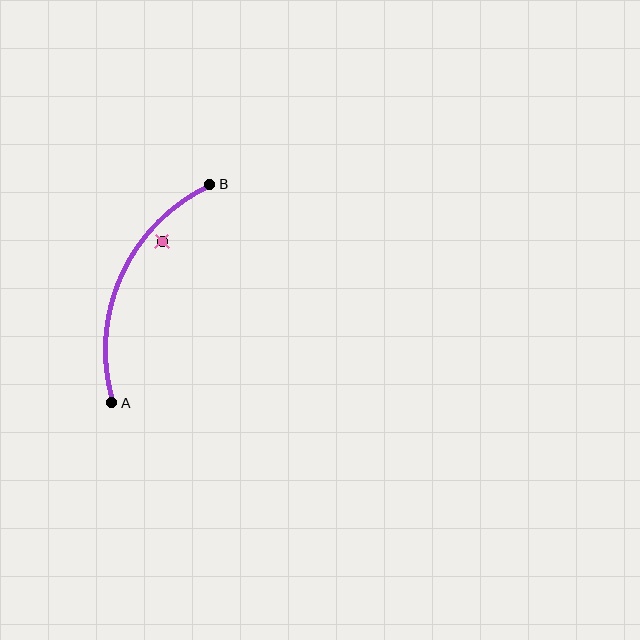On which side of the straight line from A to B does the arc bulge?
The arc bulges to the left of the straight line connecting A and B.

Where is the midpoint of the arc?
The arc midpoint is the point on the curve farthest from the straight line joining A and B. It sits to the left of that line.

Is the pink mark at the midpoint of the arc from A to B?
No — the pink mark does not lie on the arc at all. It sits slightly inside the curve.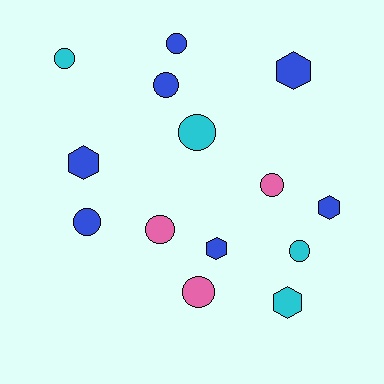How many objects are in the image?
There are 14 objects.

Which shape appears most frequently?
Circle, with 9 objects.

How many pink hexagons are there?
There are no pink hexagons.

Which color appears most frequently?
Blue, with 7 objects.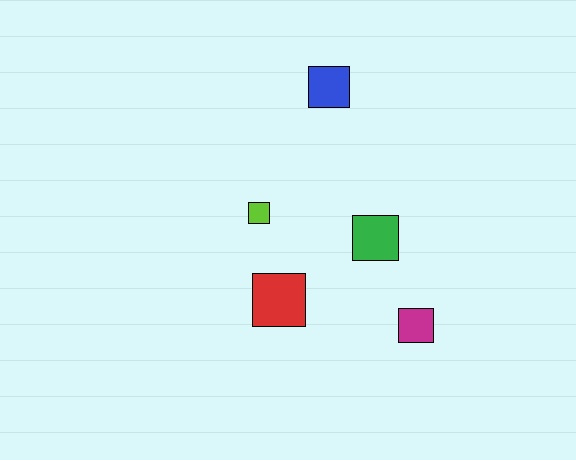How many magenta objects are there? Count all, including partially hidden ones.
There is 1 magenta object.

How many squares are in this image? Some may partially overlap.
There are 5 squares.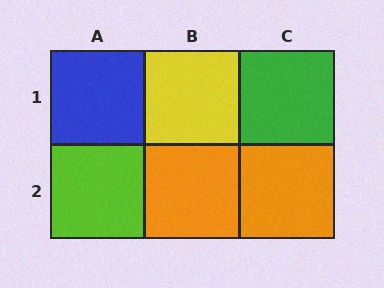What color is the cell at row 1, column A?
Blue.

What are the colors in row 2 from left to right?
Lime, orange, orange.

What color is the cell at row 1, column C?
Green.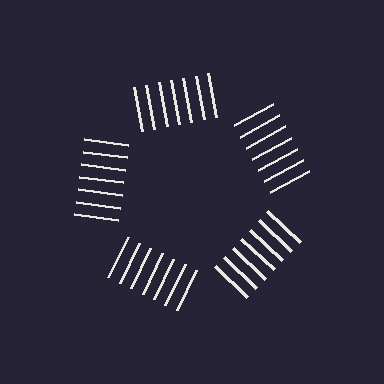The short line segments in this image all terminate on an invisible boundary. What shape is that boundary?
An illusory pentagon — the line segments terminate on its edges but no continuous stroke is drawn.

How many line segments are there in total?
35 — 7 along each of the 5 edges.